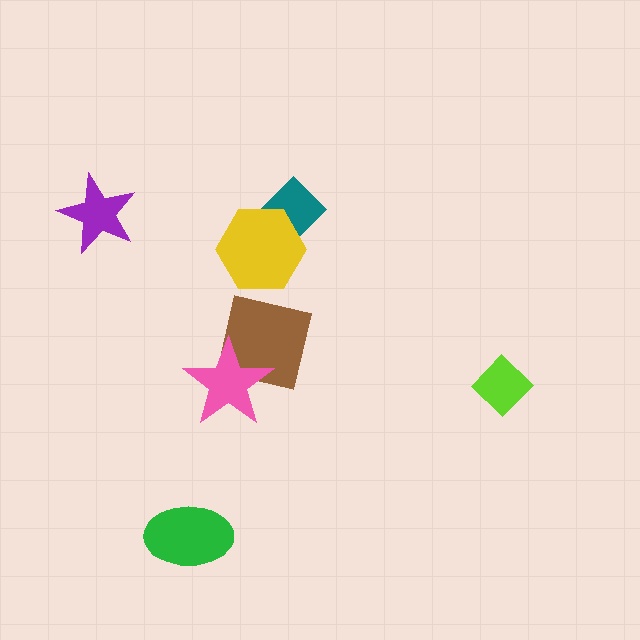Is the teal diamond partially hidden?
Yes, it is partially covered by another shape.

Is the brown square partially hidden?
Yes, it is partially covered by another shape.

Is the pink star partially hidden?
No, no other shape covers it.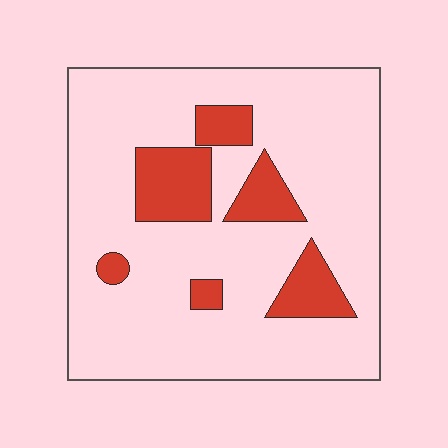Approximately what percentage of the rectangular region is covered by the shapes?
Approximately 15%.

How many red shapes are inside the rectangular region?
6.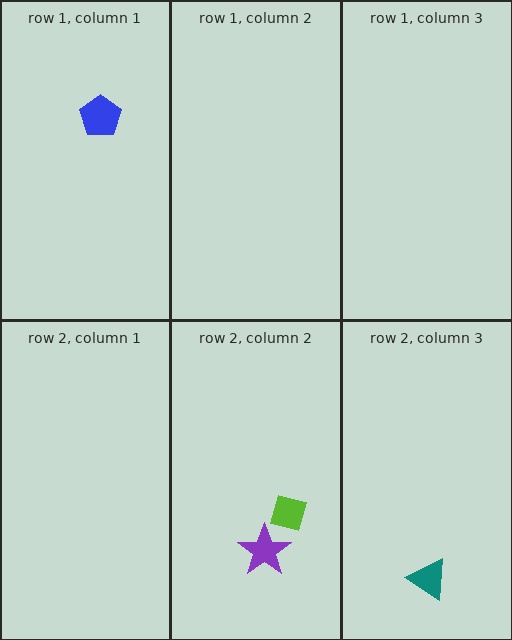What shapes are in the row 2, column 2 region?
The purple star, the lime square.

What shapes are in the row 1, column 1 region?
The blue pentagon.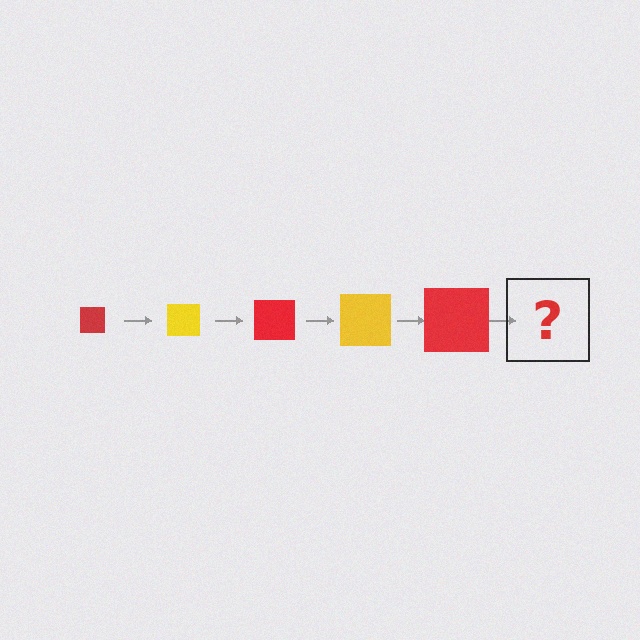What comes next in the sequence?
The next element should be a yellow square, larger than the previous one.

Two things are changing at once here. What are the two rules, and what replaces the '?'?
The two rules are that the square grows larger each step and the color cycles through red and yellow. The '?' should be a yellow square, larger than the previous one.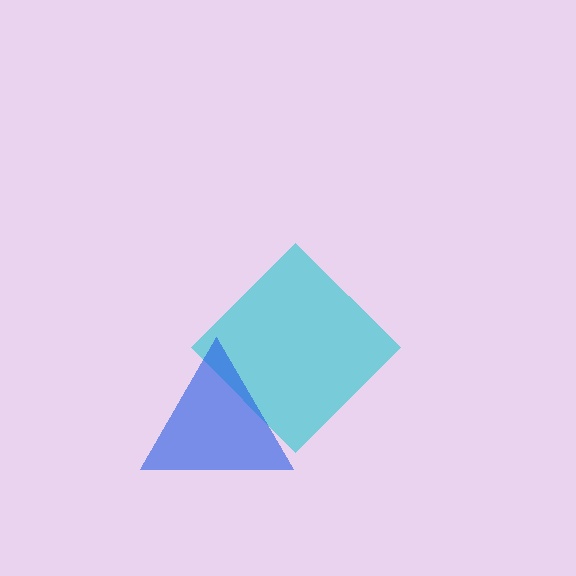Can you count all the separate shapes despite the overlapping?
Yes, there are 2 separate shapes.